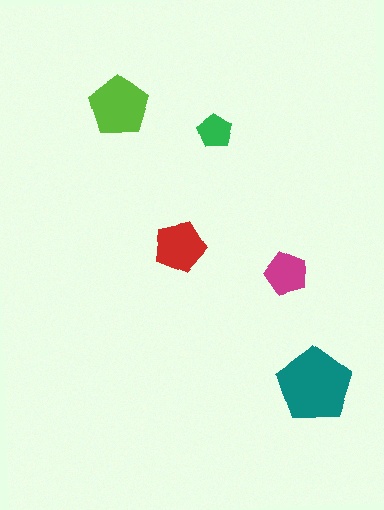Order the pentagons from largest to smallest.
the teal one, the lime one, the red one, the magenta one, the green one.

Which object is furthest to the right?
The teal pentagon is rightmost.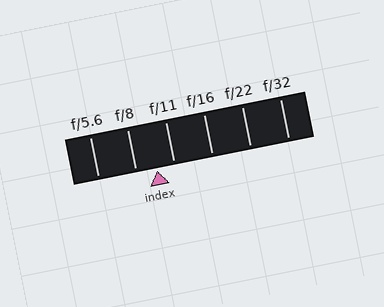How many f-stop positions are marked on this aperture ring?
There are 6 f-stop positions marked.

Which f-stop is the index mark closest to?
The index mark is closest to f/11.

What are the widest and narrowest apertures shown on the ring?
The widest aperture shown is f/5.6 and the narrowest is f/32.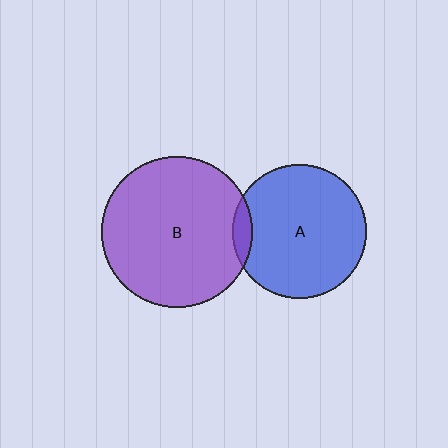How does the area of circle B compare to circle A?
Approximately 1.3 times.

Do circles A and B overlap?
Yes.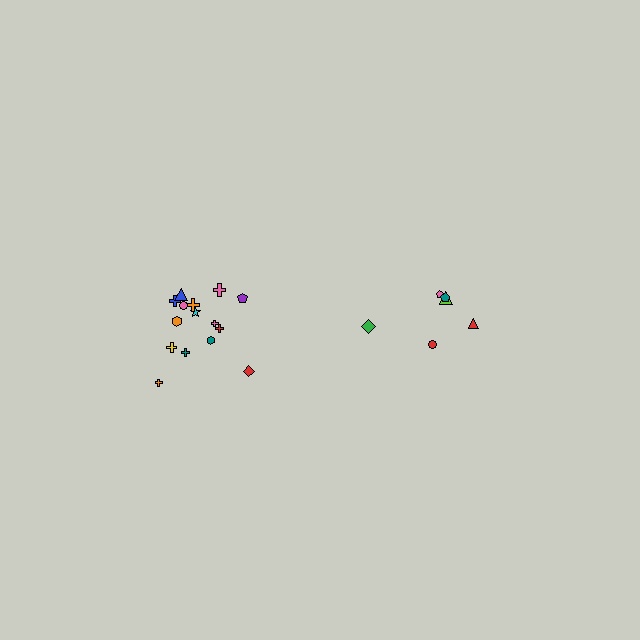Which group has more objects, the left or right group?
The left group.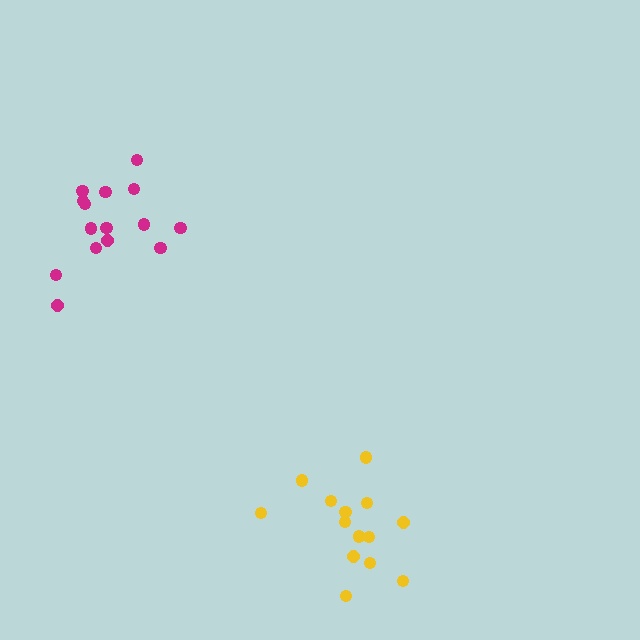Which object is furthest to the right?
The yellow cluster is rightmost.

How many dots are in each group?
Group 1: 15 dots, Group 2: 14 dots (29 total).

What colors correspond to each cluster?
The clusters are colored: magenta, yellow.